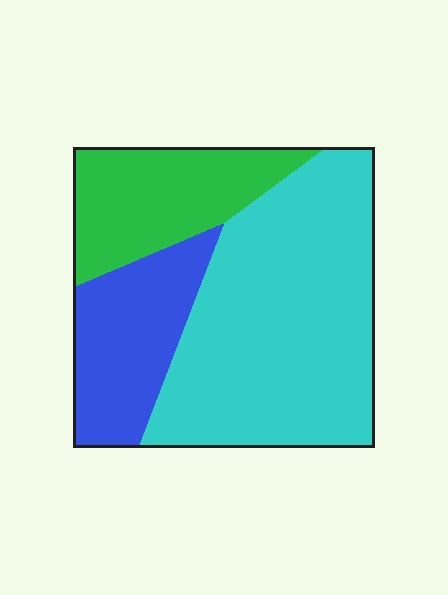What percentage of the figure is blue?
Blue takes up about one fifth (1/5) of the figure.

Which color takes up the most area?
Cyan, at roughly 55%.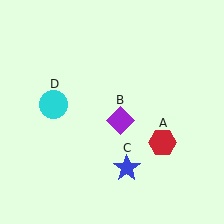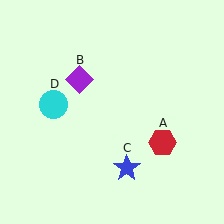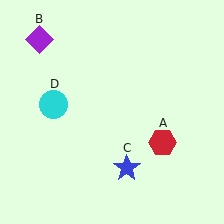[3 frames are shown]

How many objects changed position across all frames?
1 object changed position: purple diamond (object B).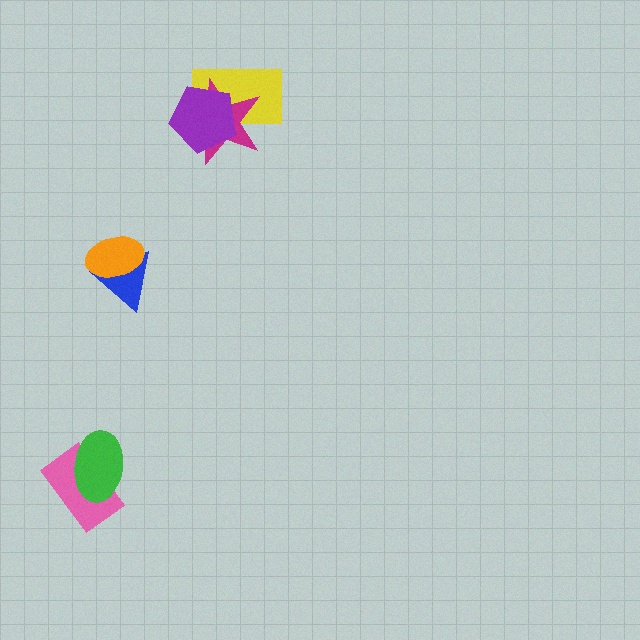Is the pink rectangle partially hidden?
Yes, it is partially covered by another shape.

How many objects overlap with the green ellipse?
1 object overlaps with the green ellipse.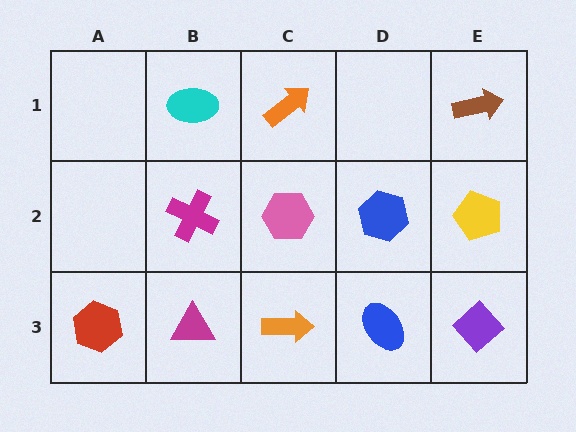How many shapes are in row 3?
5 shapes.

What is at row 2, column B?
A magenta cross.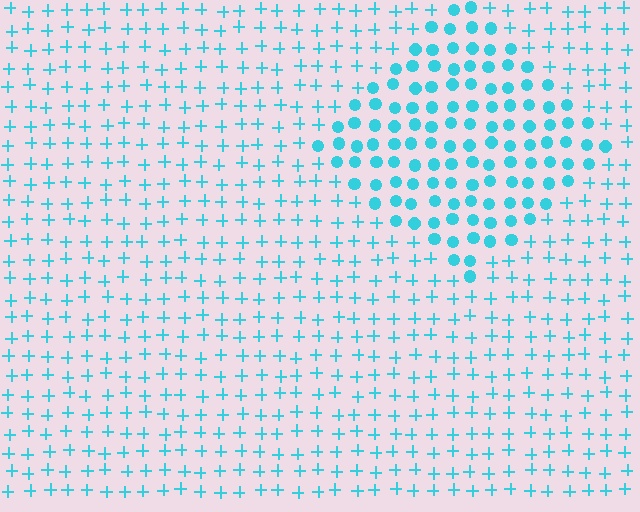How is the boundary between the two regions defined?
The boundary is defined by a change in element shape: circles inside vs. plus signs outside. All elements share the same color and spacing.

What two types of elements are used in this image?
The image uses circles inside the diamond region and plus signs outside it.